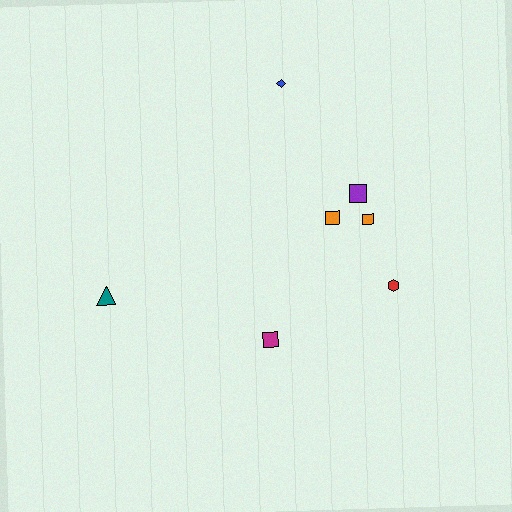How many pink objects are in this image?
There are no pink objects.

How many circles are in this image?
There are no circles.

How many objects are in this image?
There are 7 objects.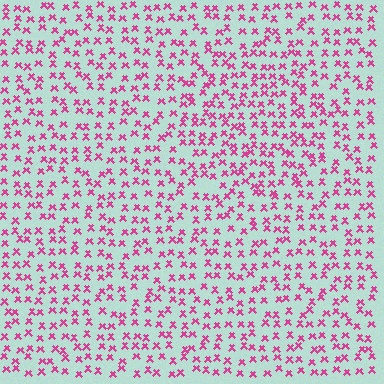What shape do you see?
I see a circle.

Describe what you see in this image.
The image contains small magenta elements arranged at two different densities. A circle-shaped region is visible where the elements are more densely packed than the surrounding area.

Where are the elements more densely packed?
The elements are more densely packed inside the circle boundary.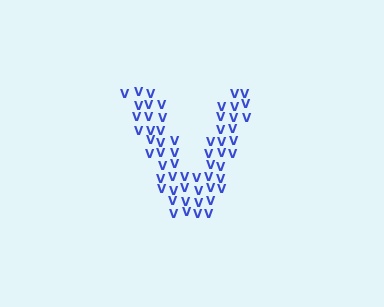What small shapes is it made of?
It is made of small letter V's.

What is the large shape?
The large shape is the letter V.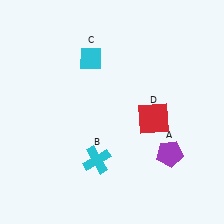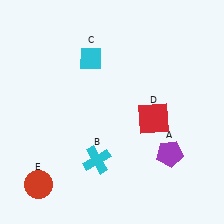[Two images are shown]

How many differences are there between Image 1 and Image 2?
There is 1 difference between the two images.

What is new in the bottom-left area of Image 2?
A red circle (E) was added in the bottom-left area of Image 2.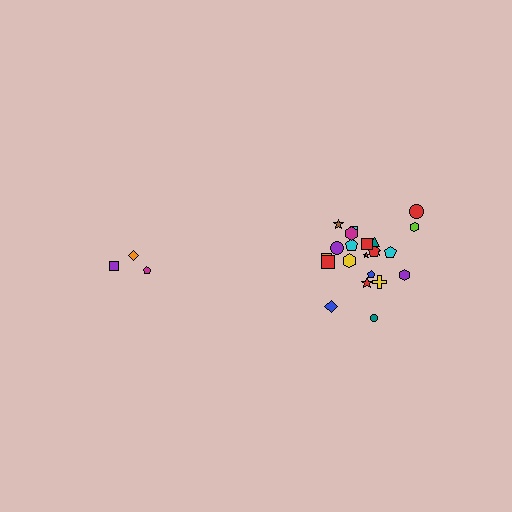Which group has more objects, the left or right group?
The right group.